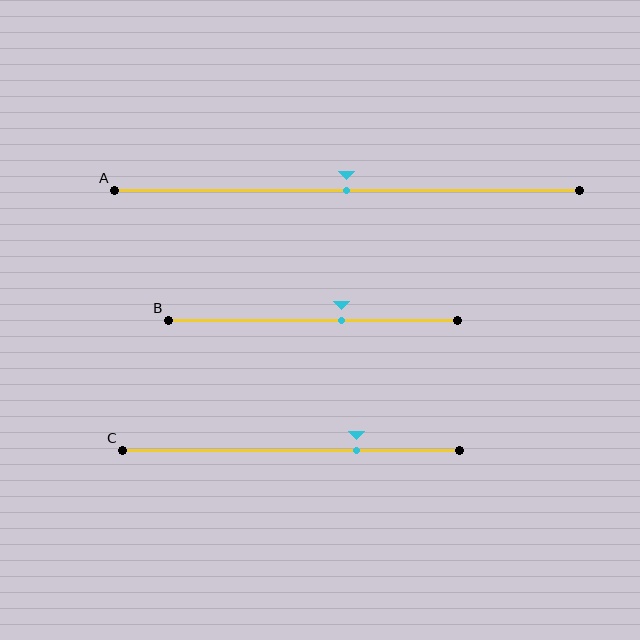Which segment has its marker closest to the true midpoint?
Segment A has its marker closest to the true midpoint.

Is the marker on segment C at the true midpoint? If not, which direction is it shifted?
No, the marker on segment C is shifted to the right by about 19% of the segment length.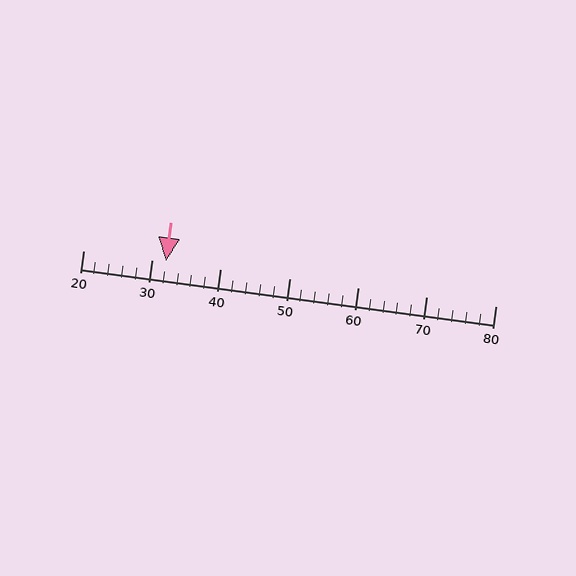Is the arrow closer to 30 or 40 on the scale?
The arrow is closer to 30.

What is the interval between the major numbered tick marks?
The major tick marks are spaced 10 units apart.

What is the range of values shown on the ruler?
The ruler shows values from 20 to 80.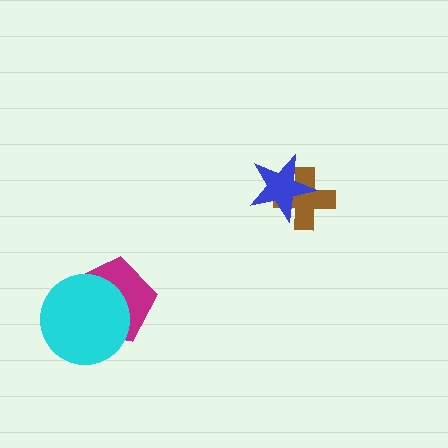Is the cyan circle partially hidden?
No, no other shape covers it.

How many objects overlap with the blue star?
1 object overlaps with the blue star.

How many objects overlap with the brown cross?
1 object overlaps with the brown cross.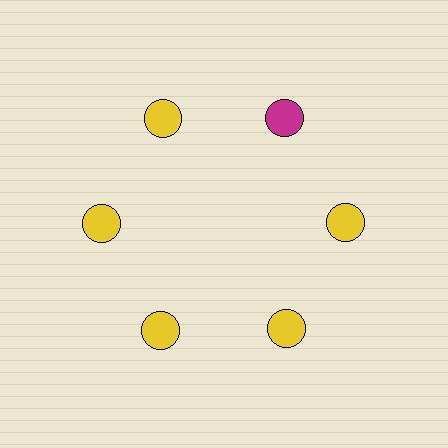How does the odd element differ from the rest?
It has a different color: magenta instead of yellow.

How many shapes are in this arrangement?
There are 6 shapes arranged in a ring pattern.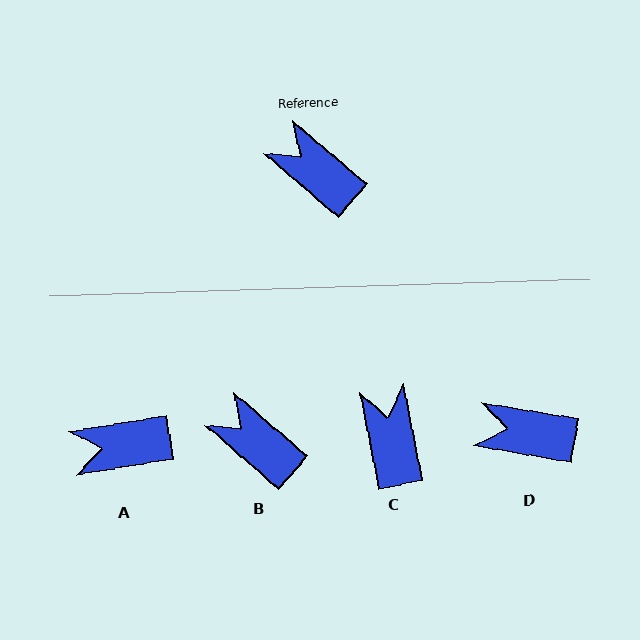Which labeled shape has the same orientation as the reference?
B.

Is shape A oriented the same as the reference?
No, it is off by about 50 degrees.